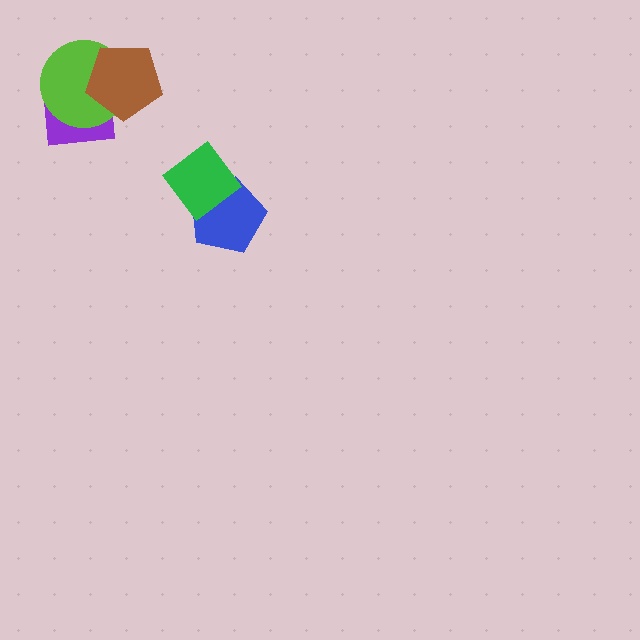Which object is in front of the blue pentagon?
The green diamond is in front of the blue pentagon.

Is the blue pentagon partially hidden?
Yes, it is partially covered by another shape.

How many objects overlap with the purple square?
2 objects overlap with the purple square.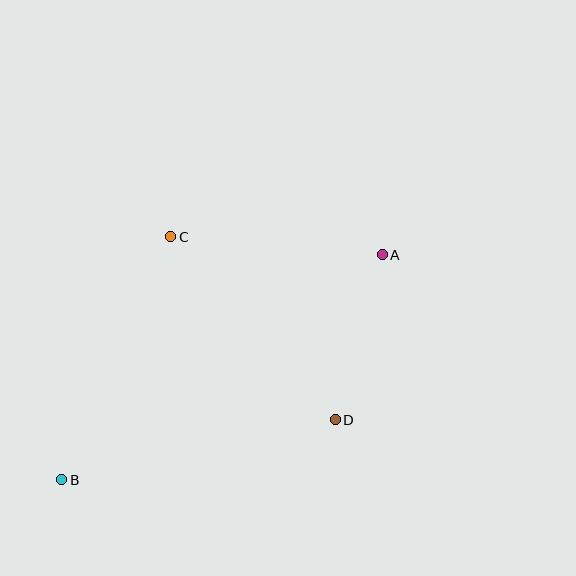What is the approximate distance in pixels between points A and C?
The distance between A and C is approximately 212 pixels.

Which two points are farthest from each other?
Points A and B are farthest from each other.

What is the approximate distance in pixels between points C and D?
The distance between C and D is approximately 246 pixels.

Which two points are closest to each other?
Points A and D are closest to each other.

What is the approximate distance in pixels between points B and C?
The distance between B and C is approximately 267 pixels.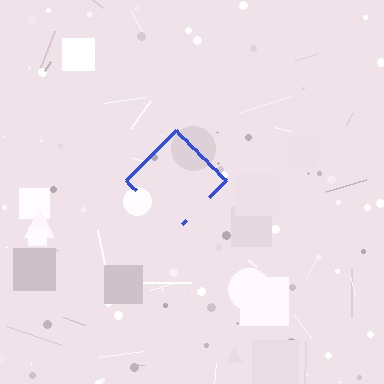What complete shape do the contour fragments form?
The contour fragments form a diamond.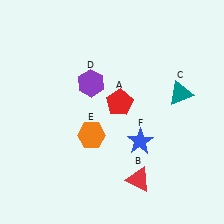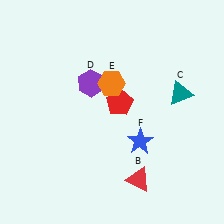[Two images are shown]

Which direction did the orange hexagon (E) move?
The orange hexagon (E) moved up.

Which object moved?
The orange hexagon (E) moved up.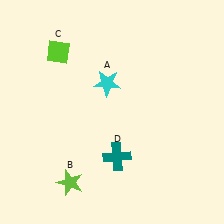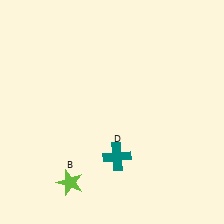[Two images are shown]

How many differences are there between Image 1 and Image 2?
There are 2 differences between the two images.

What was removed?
The cyan star (A), the lime diamond (C) were removed in Image 2.